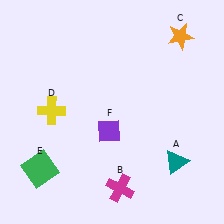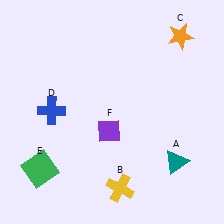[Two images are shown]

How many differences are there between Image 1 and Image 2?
There are 2 differences between the two images.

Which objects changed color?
B changed from magenta to yellow. D changed from yellow to blue.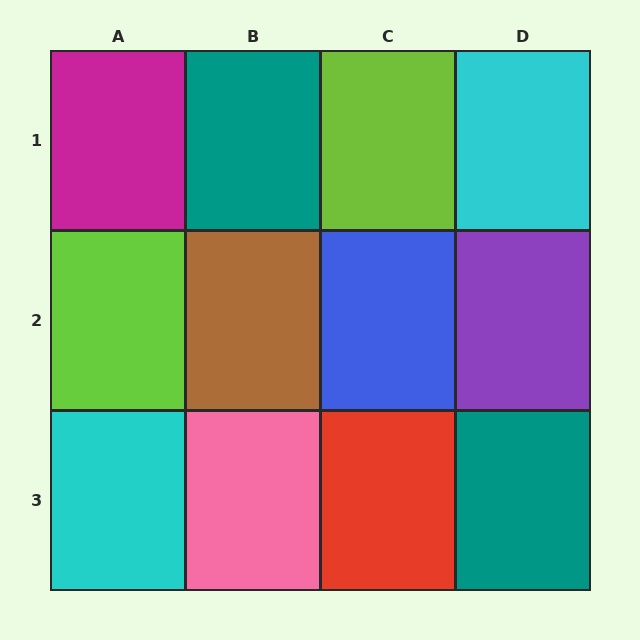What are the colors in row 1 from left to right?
Magenta, teal, lime, cyan.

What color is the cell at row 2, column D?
Purple.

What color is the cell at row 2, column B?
Brown.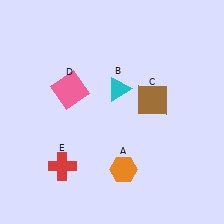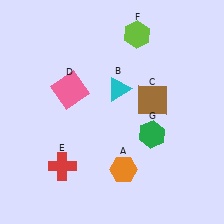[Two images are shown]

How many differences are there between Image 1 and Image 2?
There are 2 differences between the two images.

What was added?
A lime hexagon (F), a green hexagon (G) were added in Image 2.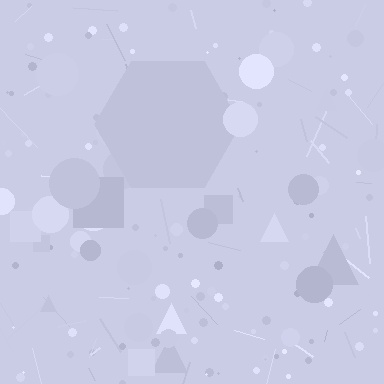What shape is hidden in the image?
A hexagon is hidden in the image.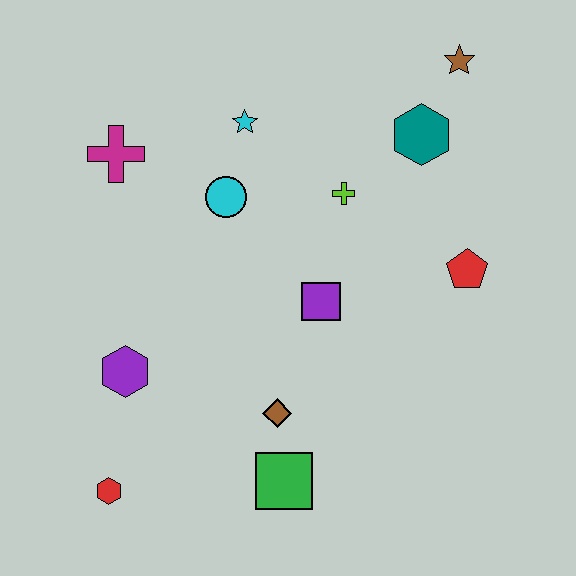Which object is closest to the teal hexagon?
The brown star is closest to the teal hexagon.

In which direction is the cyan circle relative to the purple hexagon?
The cyan circle is above the purple hexagon.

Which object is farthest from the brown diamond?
The brown star is farthest from the brown diamond.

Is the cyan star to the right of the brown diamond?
No